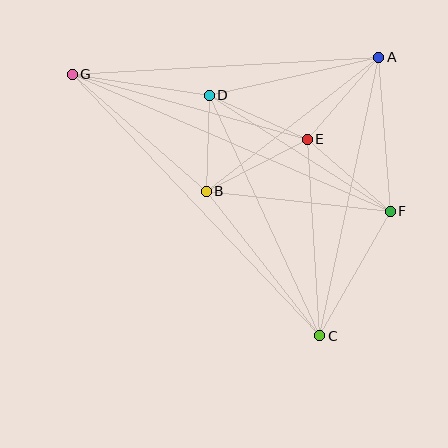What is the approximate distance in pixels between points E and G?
The distance between E and G is approximately 244 pixels.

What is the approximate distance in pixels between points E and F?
The distance between E and F is approximately 110 pixels.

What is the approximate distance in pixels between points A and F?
The distance between A and F is approximately 154 pixels.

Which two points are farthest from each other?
Points C and G are farthest from each other.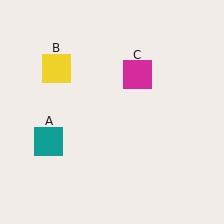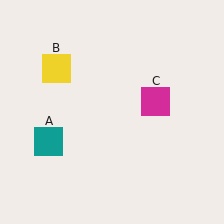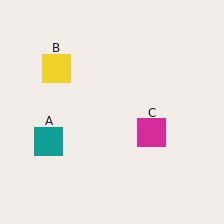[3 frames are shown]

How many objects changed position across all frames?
1 object changed position: magenta square (object C).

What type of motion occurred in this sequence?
The magenta square (object C) rotated clockwise around the center of the scene.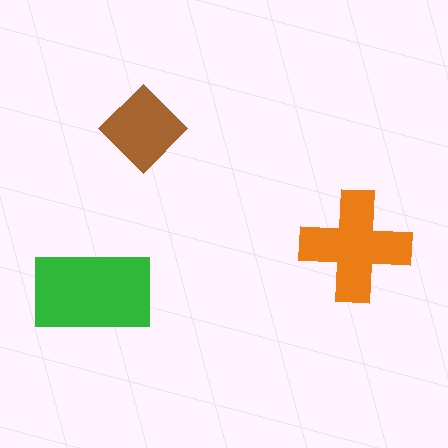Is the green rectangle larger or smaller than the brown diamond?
Larger.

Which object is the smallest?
The brown diamond.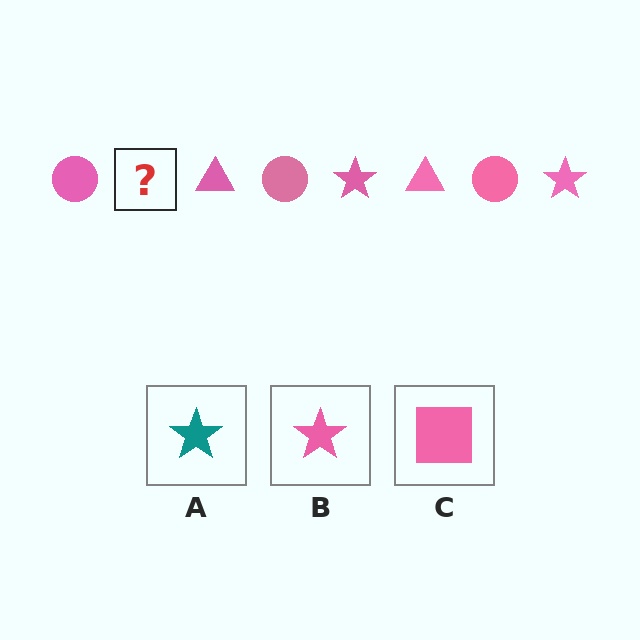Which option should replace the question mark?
Option B.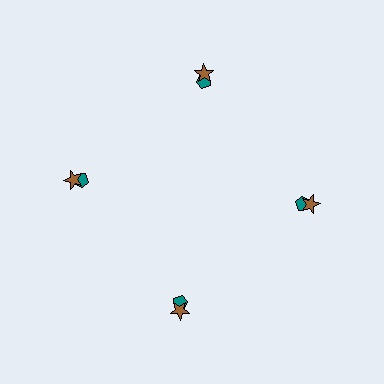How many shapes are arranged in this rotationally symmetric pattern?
There are 8 shapes, arranged in 4 groups of 2.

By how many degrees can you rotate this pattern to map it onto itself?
The pattern maps onto itself every 90 degrees of rotation.